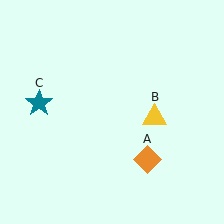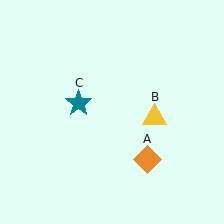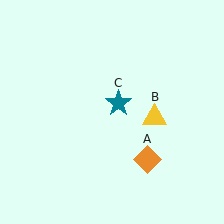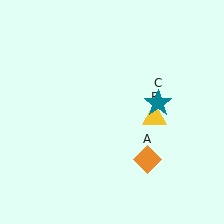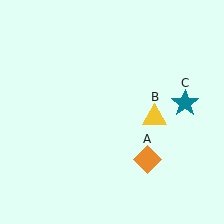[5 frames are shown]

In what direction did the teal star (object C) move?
The teal star (object C) moved right.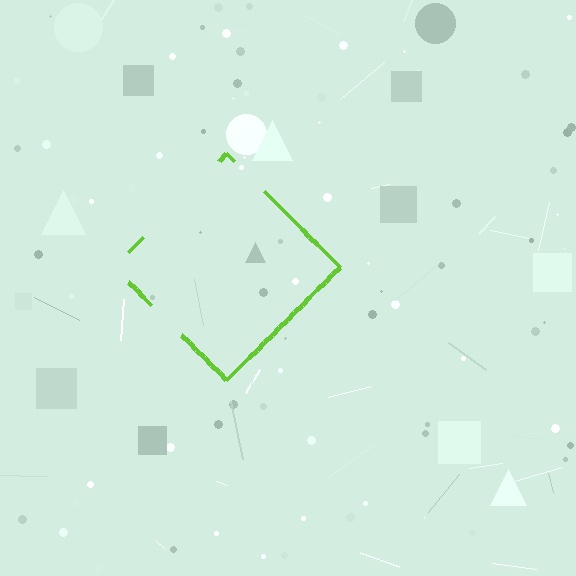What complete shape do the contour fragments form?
The contour fragments form a diamond.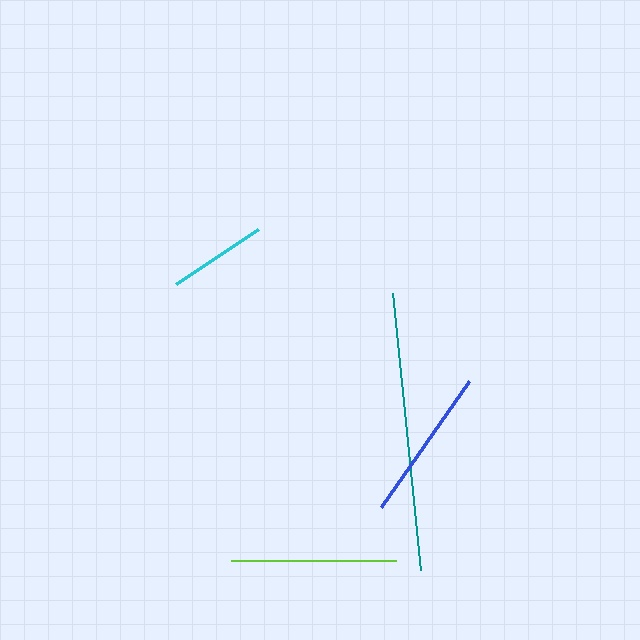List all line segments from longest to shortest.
From longest to shortest: teal, lime, blue, cyan.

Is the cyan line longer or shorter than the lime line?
The lime line is longer than the cyan line.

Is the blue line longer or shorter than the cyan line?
The blue line is longer than the cyan line.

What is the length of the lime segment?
The lime segment is approximately 165 pixels long.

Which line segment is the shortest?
The cyan line is the shortest at approximately 99 pixels.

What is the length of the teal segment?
The teal segment is approximately 278 pixels long.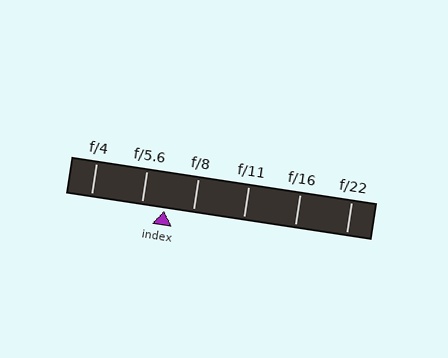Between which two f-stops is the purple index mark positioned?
The index mark is between f/5.6 and f/8.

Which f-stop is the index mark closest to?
The index mark is closest to f/5.6.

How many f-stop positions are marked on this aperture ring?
There are 6 f-stop positions marked.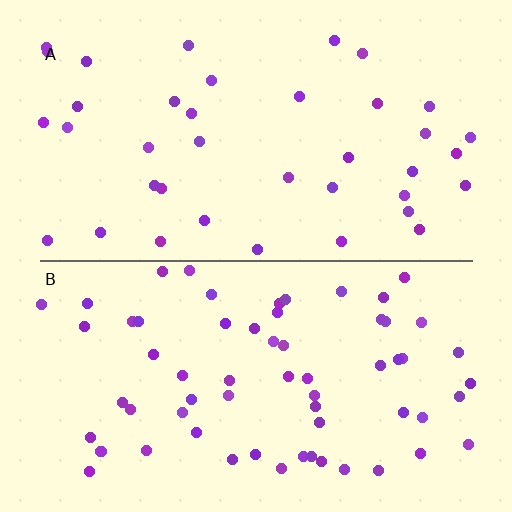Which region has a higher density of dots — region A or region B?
B (the bottom).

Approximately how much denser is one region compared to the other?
Approximately 1.7× — region B over region A.